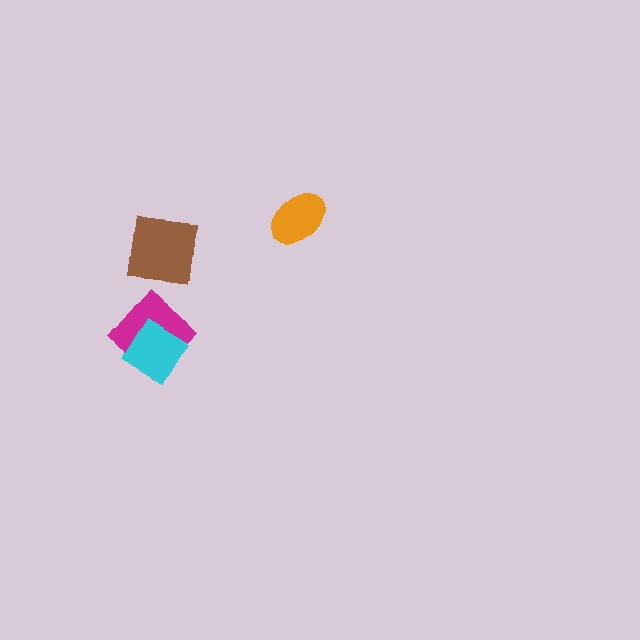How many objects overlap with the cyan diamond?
1 object overlaps with the cyan diamond.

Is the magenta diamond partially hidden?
Yes, it is partially covered by another shape.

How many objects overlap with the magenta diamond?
1 object overlaps with the magenta diamond.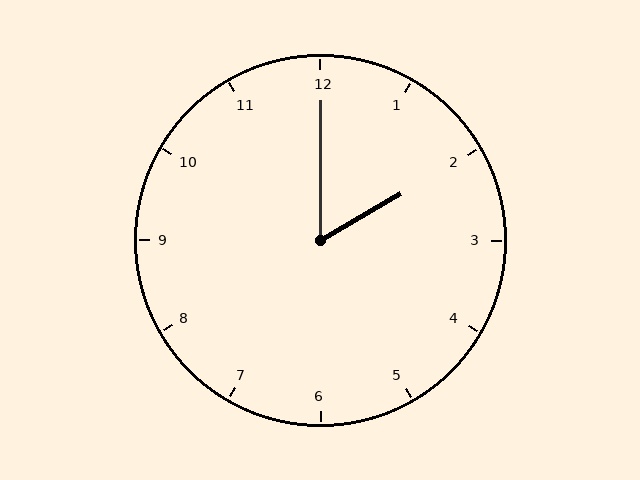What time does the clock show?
2:00.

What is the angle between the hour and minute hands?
Approximately 60 degrees.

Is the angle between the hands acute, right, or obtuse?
It is acute.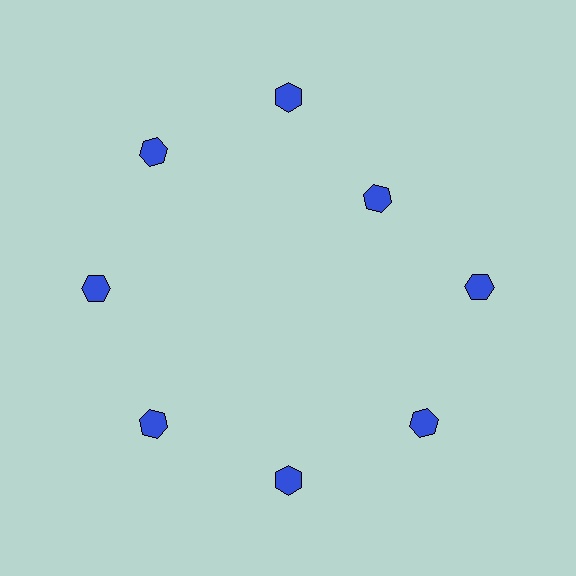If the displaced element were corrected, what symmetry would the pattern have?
It would have 8-fold rotational symmetry — the pattern would map onto itself every 45 degrees.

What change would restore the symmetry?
The symmetry would be restored by moving it outward, back onto the ring so that all 8 hexagons sit at equal angles and equal distance from the center.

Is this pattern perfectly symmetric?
No. The 8 blue hexagons are arranged in a ring, but one element near the 2 o'clock position is pulled inward toward the center, breaking the 8-fold rotational symmetry.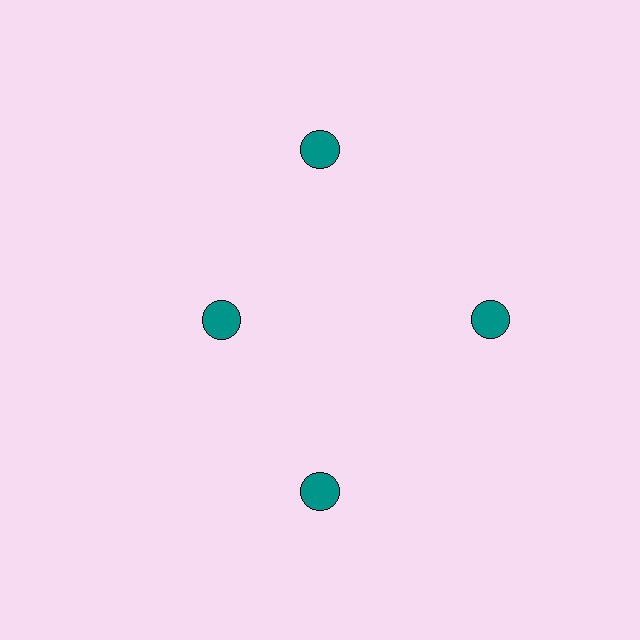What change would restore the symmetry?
The symmetry would be restored by moving it outward, back onto the ring so that all 4 circles sit at equal angles and equal distance from the center.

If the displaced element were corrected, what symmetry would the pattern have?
It would have 4-fold rotational symmetry — the pattern would map onto itself every 90 degrees.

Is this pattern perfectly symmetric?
No. The 4 teal circles are arranged in a ring, but one element near the 9 o'clock position is pulled inward toward the center, breaking the 4-fold rotational symmetry.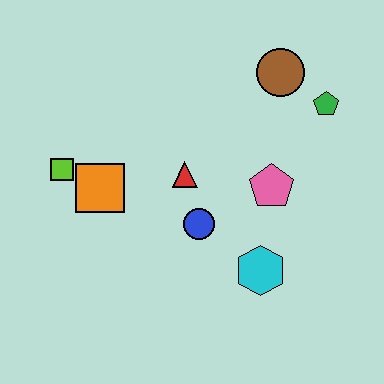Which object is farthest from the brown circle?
The lime square is farthest from the brown circle.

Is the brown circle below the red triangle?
No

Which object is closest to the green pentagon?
The brown circle is closest to the green pentagon.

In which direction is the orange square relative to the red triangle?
The orange square is to the left of the red triangle.